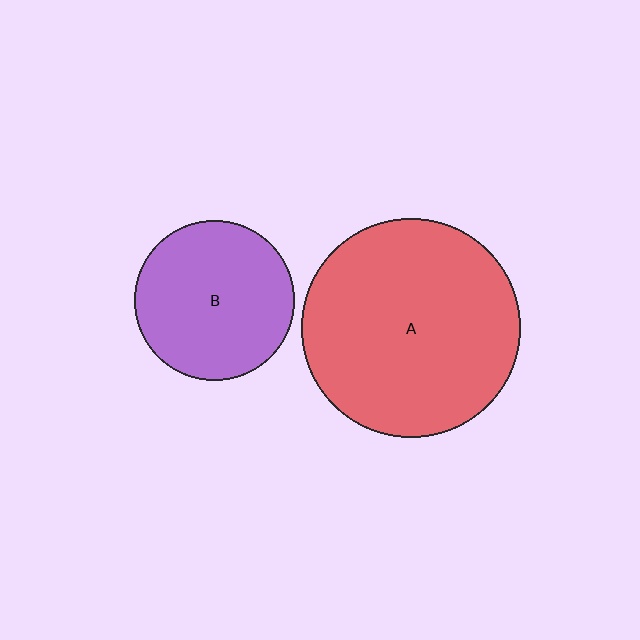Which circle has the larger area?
Circle A (red).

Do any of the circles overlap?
No, none of the circles overlap.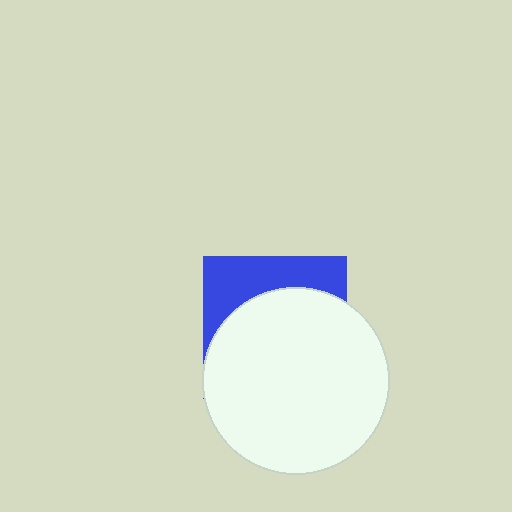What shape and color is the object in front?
The object in front is a white circle.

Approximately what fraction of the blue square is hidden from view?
Roughly 68% of the blue square is hidden behind the white circle.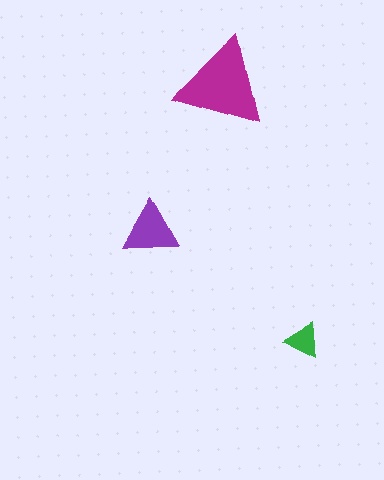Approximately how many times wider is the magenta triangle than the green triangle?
About 2.5 times wider.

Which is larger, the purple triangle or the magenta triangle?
The magenta one.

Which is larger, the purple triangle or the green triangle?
The purple one.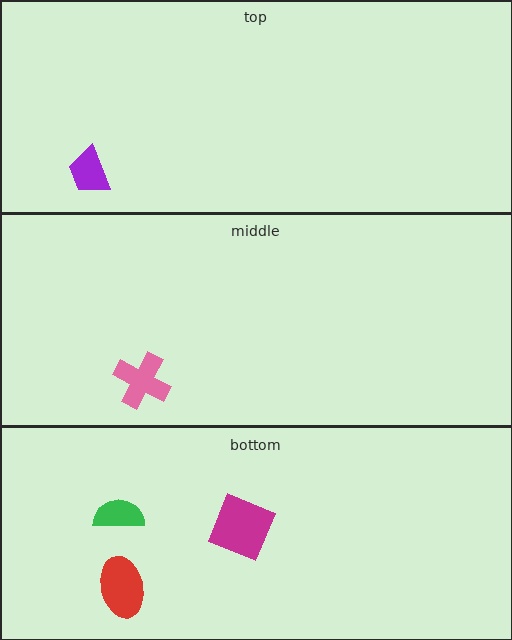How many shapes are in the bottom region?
3.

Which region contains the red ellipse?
The bottom region.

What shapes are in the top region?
The purple trapezoid.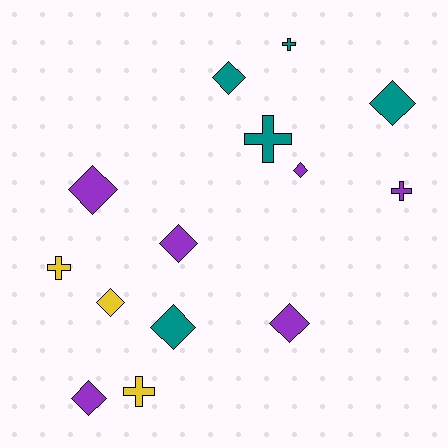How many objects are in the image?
There are 14 objects.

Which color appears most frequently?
Purple, with 6 objects.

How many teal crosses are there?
There are 2 teal crosses.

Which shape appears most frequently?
Diamond, with 9 objects.